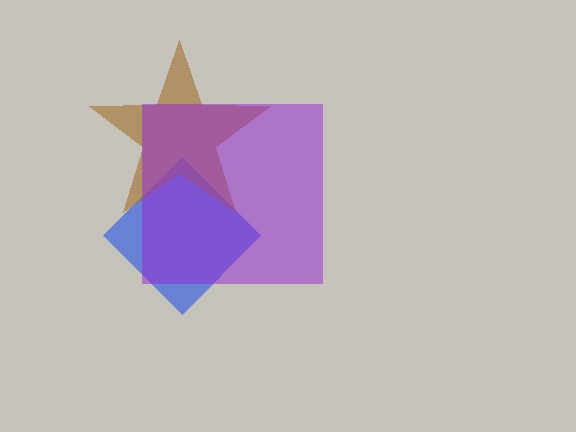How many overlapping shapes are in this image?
There are 3 overlapping shapes in the image.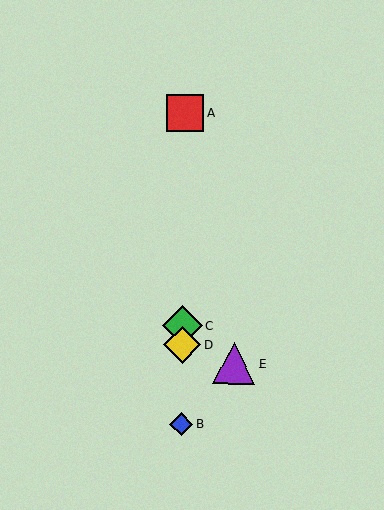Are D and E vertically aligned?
No, D is at x≈182 and E is at x≈234.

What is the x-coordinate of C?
Object C is at x≈182.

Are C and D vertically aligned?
Yes, both are at x≈182.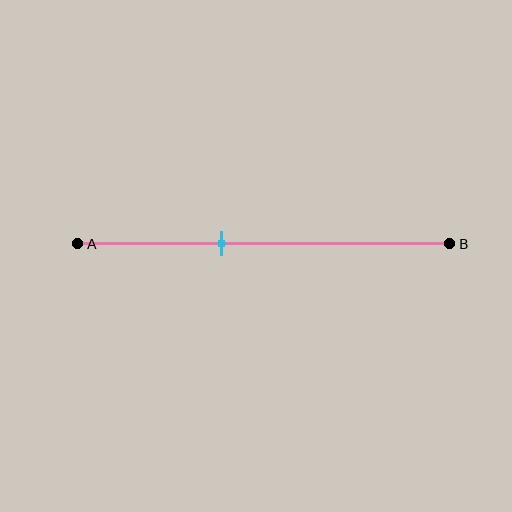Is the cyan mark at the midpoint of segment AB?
No, the mark is at about 40% from A, not at the 50% midpoint.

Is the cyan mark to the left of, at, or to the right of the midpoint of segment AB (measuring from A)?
The cyan mark is to the left of the midpoint of segment AB.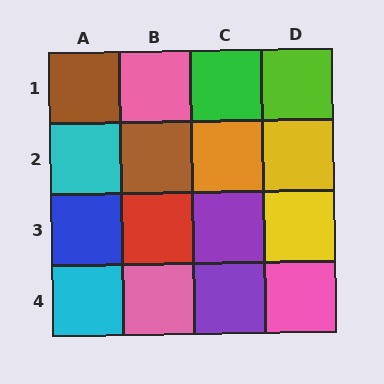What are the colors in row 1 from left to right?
Brown, pink, green, lime.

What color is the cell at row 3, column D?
Yellow.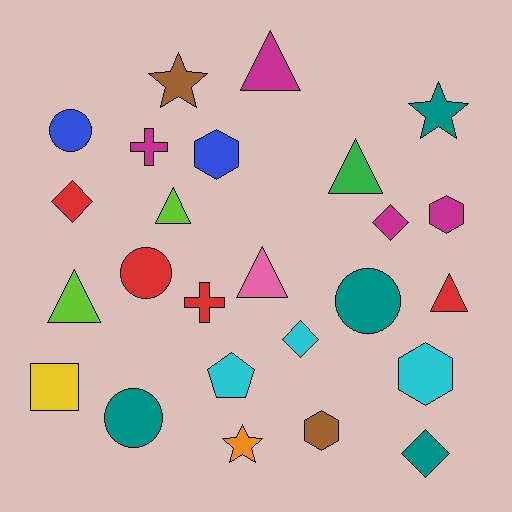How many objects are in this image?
There are 25 objects.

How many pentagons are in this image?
There is 1 pentagon.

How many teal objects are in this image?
There are 4 teal objects.